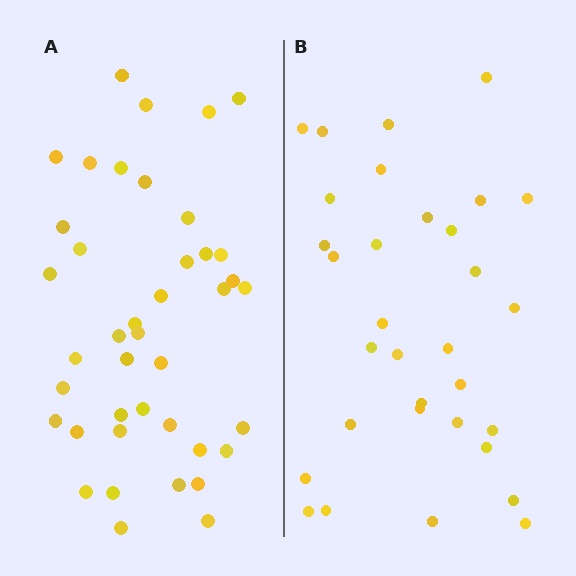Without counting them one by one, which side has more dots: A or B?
Region A (the left region) has more dots.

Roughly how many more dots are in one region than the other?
Region A has roughly 8 or so more dots than region B.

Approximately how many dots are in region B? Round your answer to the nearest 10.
About 30 dots. (The exact count is 32, which rounds to 30.)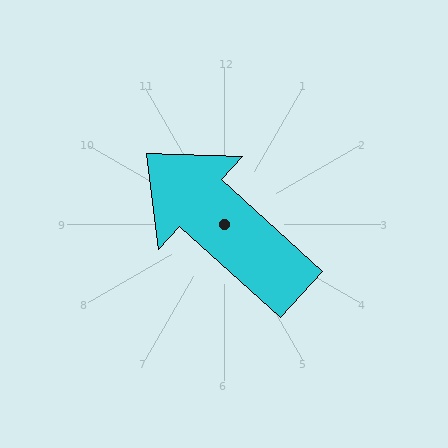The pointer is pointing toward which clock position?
Roughly 10 o'clock.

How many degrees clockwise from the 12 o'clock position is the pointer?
Approximately 312 degrees.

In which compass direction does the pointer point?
Northwest.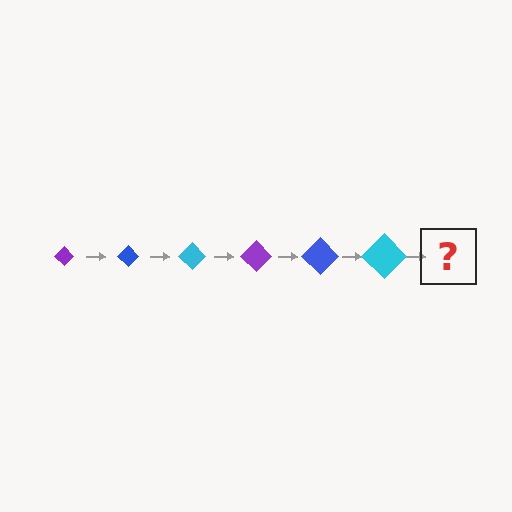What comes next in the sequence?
The next element should be a purple diamond, larger than the previous one.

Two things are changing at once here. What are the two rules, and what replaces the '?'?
The two rules are that the diamond grows larger each step and the color cycles through purple, blue, and cyan. The '?' should be a purple diamond, larger than the previous one.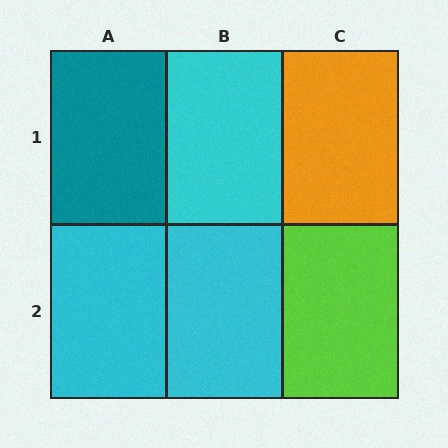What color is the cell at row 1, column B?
Cyan.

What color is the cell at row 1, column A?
Teal.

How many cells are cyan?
3 cells are cyan.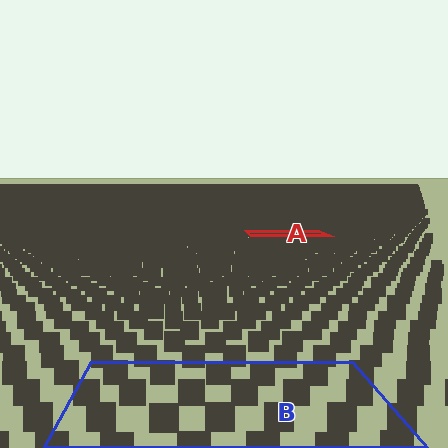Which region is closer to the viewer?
Region B is closer. The texture elements there are larger and more spread out.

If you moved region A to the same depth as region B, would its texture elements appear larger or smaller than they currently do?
They would appear larger. At a closer depth, the same texture elements are projected at a bigger on-screen size.